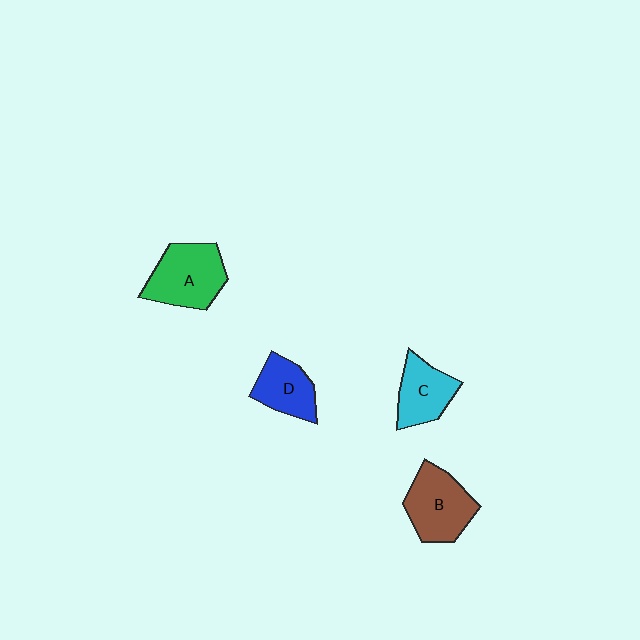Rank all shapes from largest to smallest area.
From largest to smallest: A (green), B (brown), C (cyan), D (blue).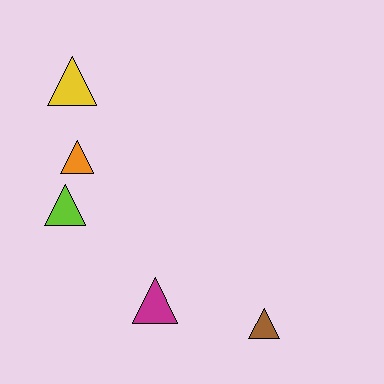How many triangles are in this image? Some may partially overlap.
There are 5 triangles.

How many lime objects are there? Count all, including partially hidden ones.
There is 1 lime object.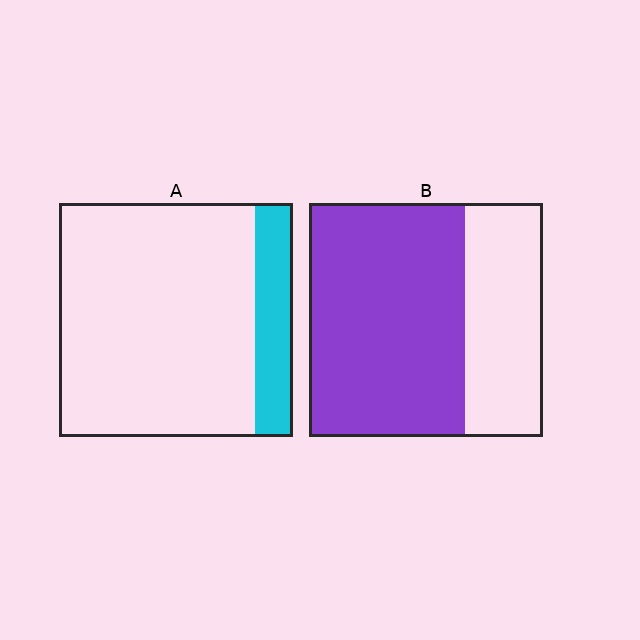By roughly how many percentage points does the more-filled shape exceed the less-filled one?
By roughly 50 percentage points (B over A).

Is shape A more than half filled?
No.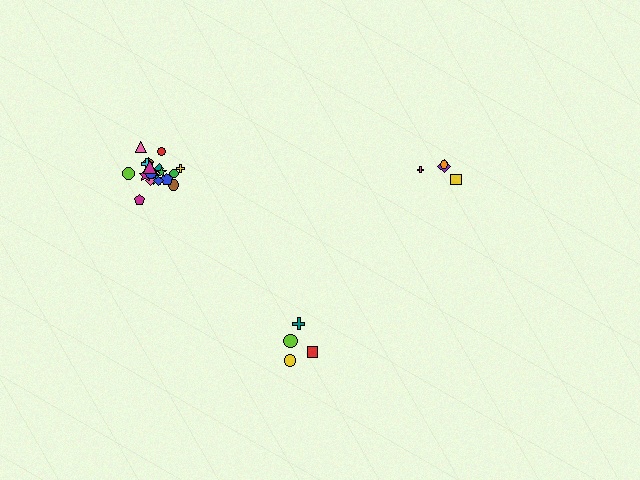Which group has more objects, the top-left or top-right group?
The top-left group.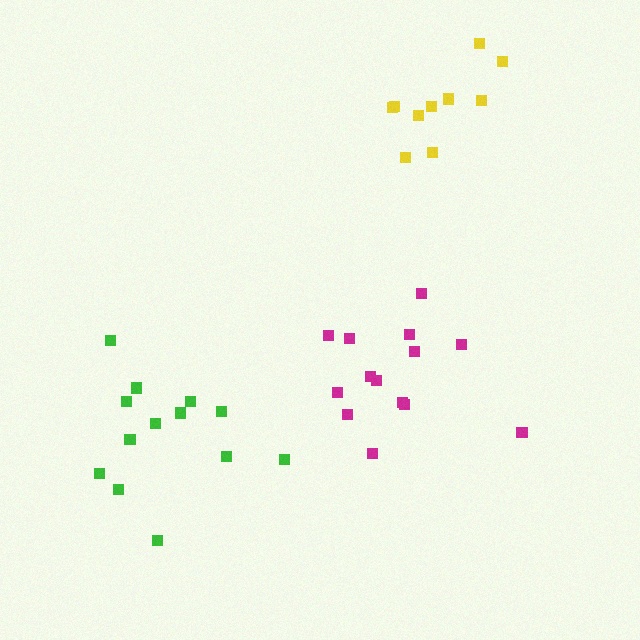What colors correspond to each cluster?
The clusters are colored: yellow, magenta, green.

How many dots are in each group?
Group 1: 10 dots, Group 2: 14 dots, Group 3: 13 dots (37 total).